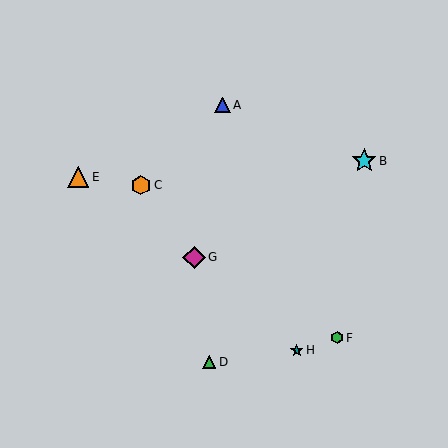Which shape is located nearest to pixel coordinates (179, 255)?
The magenta diamond (labeled G) at (194, 257) is nearest to that location.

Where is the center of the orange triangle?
The center of the orange triangle is at (78, 177).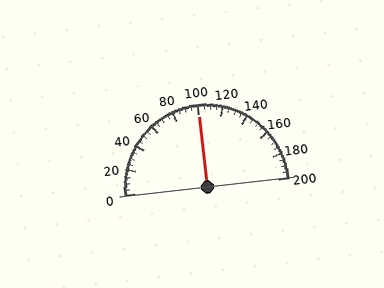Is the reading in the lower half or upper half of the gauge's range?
The reading is in the upper half of the range (0 to 200).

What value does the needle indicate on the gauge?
The needle indicates approximately 100.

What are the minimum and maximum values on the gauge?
The gauge ranges from 0 to 200.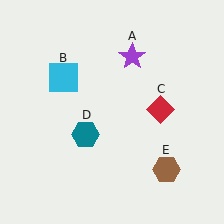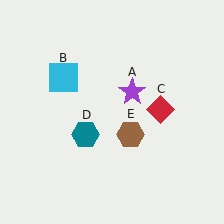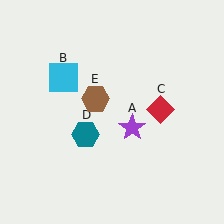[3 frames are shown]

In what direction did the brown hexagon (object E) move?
The brown hexagon (object E) moved up and to the left.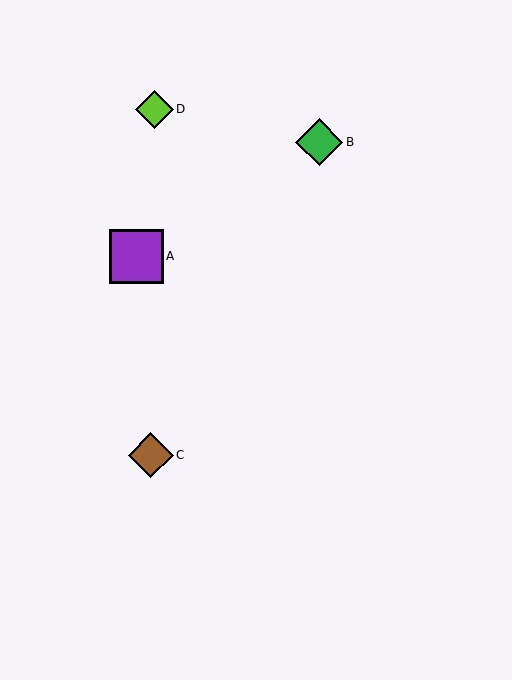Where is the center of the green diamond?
The center of the green diamond is at (319, 142).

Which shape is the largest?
The purple square (labeled A) is the largest.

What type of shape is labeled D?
Shape D is a lime diamond.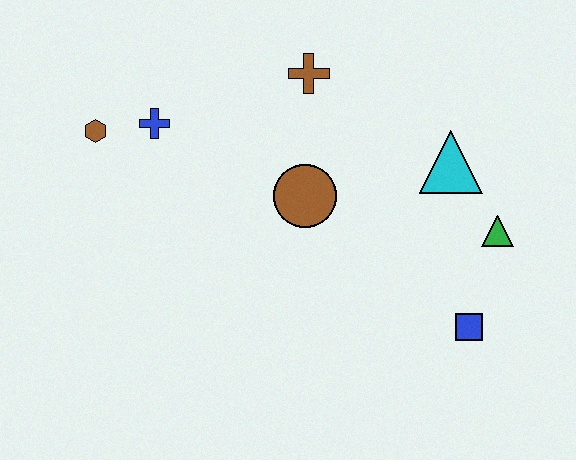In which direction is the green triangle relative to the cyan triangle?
The green triangle is below the cyan triangle.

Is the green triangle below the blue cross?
Yes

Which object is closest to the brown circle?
The brown cross is closest to the brown circle.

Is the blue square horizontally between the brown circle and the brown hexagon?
No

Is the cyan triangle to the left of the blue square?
Yes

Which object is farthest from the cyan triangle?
The brown hexagon is farthest from the cyan triangle.